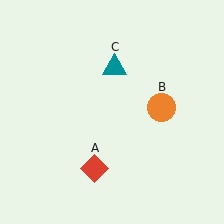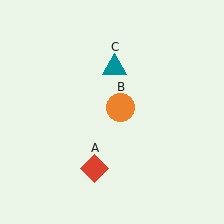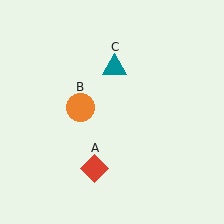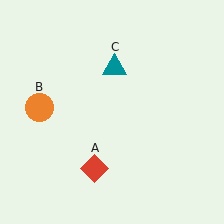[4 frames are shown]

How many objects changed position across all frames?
1 object changed position: orange circle (object B).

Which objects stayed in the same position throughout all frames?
Red diamond (object A) and teal triangle (object C) remained stationary.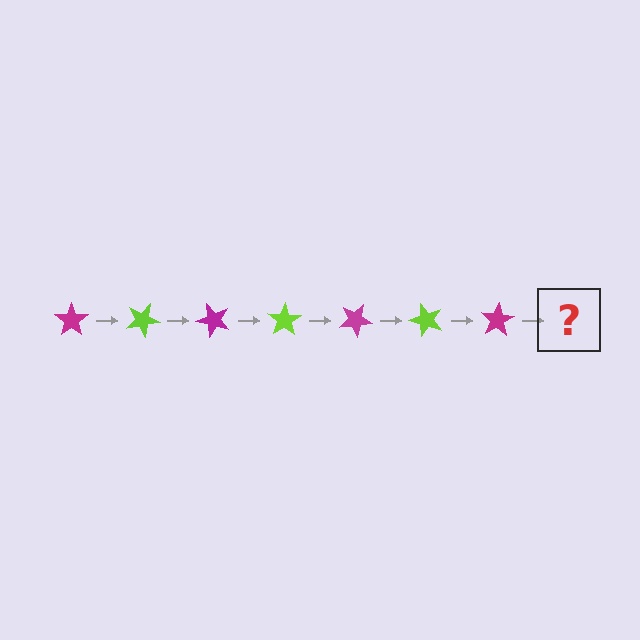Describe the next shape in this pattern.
It should be a lime star, rotated 175 degrees from the start.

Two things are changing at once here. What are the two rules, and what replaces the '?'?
The two rules are that it rotates 25 degrees each step and the color cycles through magenta and lime. The '?' should be a lime star, rotated 175 degrees from the start.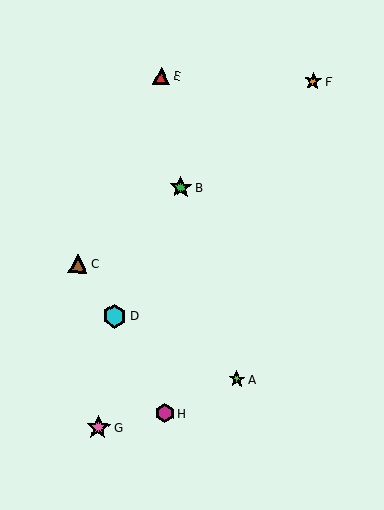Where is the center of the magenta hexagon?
The center of the magenta hexagon is at (165, 413).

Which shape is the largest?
The pink star (labeled G) is the largest.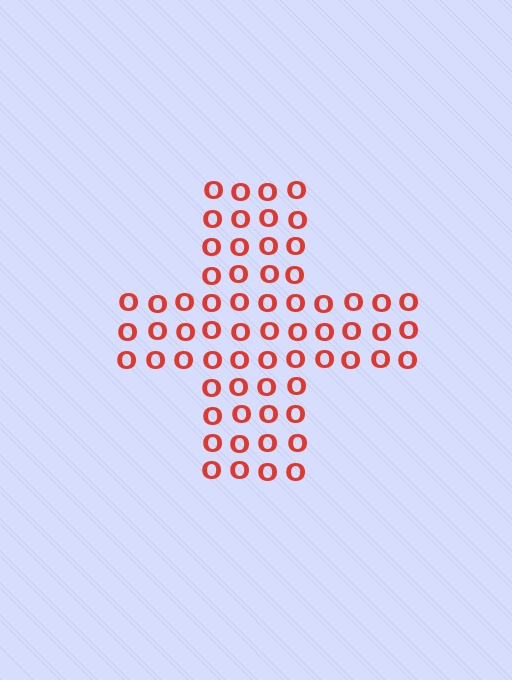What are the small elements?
The small elements are letter O's.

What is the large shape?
The large shape is a cross.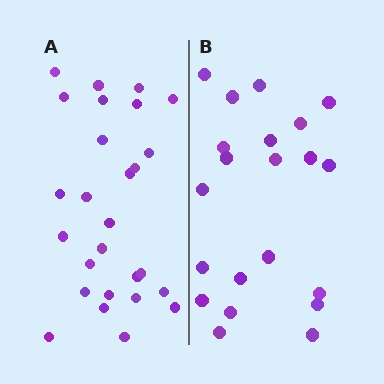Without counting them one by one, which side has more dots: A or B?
Region A (the left region) has more dots.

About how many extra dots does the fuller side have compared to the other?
Region A has about 6 more dots than region B.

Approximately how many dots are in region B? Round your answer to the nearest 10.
About 20 dots. (The exact count is 21, which rounds to 20.)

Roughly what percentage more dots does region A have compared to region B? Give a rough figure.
About 30% more.